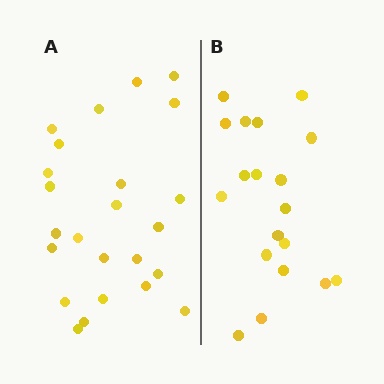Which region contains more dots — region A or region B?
Region A (the left region) has more dots.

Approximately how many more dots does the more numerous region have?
Region A has about 5 more dots than region B.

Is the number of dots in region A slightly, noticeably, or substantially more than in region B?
Region A has noticeably more, but not dramatically so. The ratio is roughly 1.3 to 1.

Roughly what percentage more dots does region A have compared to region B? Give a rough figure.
About 25% more.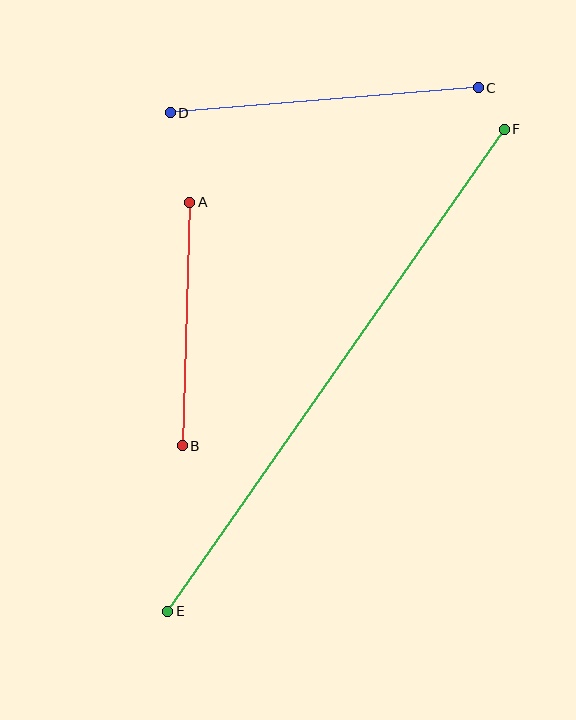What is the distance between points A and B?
The distance is approximately 244 pixels.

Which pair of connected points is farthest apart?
Points E and F are farthest apart.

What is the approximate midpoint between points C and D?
The midpoint is at approximately (324, 100) pixels.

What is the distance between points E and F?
The distance is approximately 588 pixels.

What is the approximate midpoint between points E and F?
The midpoint is at approximately (336, 370) pixels.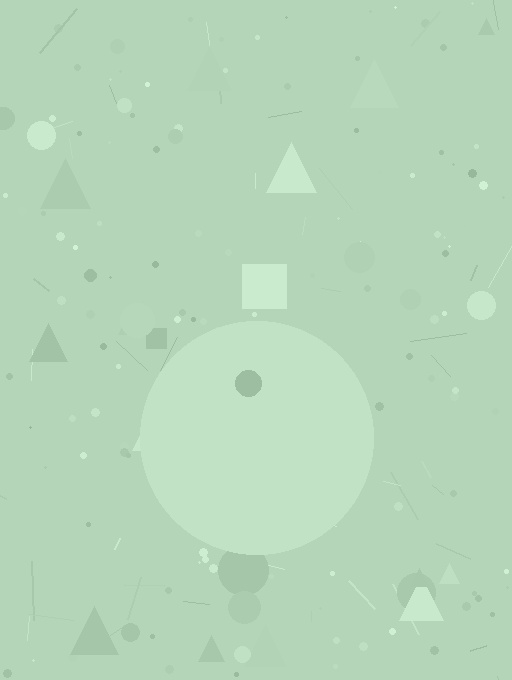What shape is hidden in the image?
A circle is hidden in the image.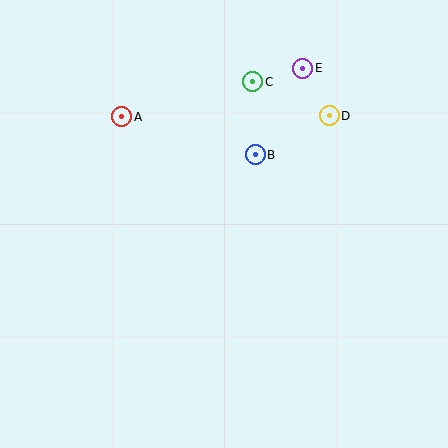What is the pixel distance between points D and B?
The distance between D and B is 84 pixels.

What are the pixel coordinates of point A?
Point A is at (122, 117).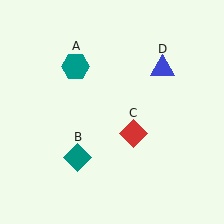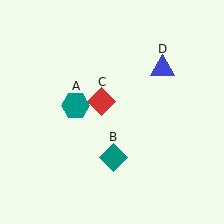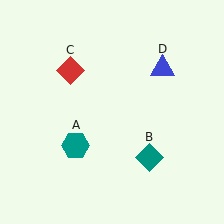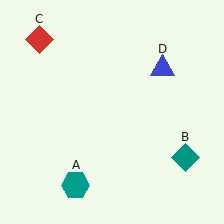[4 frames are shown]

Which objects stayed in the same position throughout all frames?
Blue triangle (object D) remained stationary.